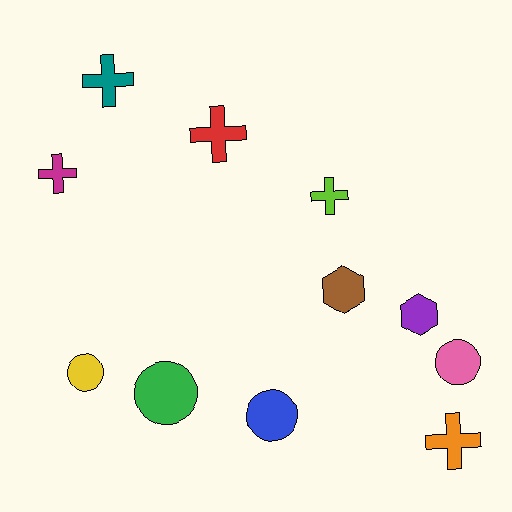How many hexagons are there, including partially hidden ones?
There are 2 hexagons.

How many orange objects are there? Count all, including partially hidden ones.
There is 1 orange object.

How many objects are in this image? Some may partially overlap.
There are 11 objects.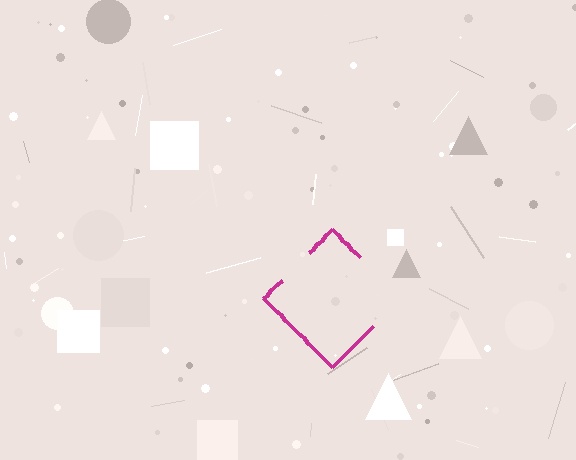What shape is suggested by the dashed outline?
The dashed outline suggests a diamond.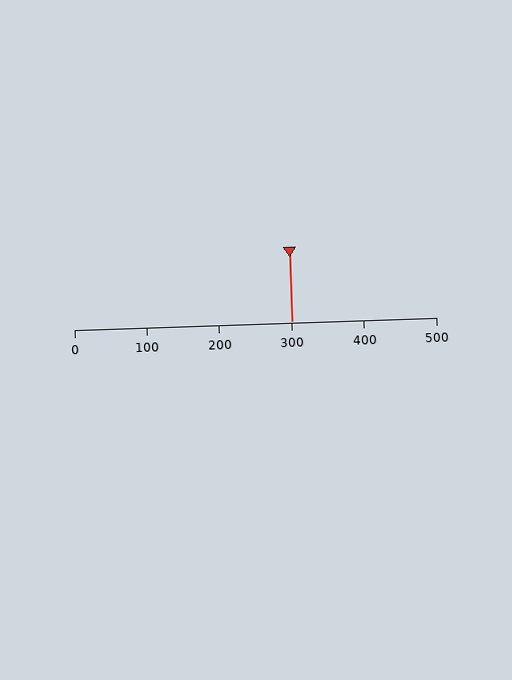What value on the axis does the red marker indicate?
The marker indicates approximately 300.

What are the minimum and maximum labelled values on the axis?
The axis runs from 0 to 500.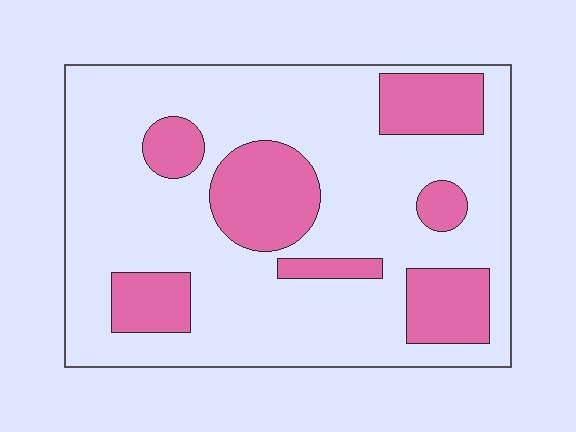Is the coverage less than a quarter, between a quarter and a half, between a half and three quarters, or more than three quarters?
Between a quarter and a half.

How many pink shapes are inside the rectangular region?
7.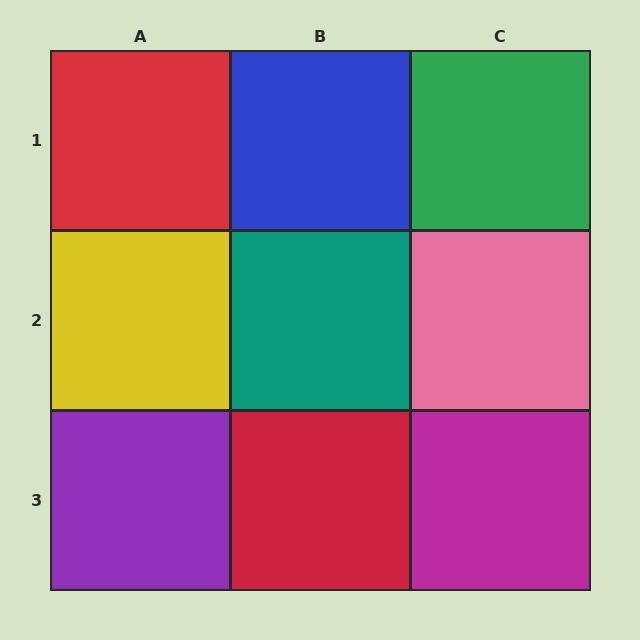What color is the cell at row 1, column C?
Green.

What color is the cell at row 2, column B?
Teal.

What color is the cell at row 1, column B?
Blue.